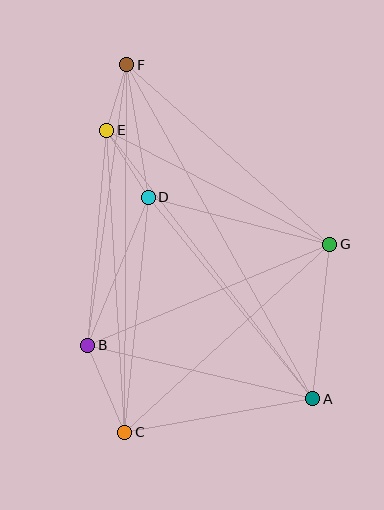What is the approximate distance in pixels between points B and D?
The distance between B and D is approximately 160 pixels.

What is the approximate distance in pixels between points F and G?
The distance between F and G is approximately 271 pixels.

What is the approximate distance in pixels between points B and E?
The distance between B and E is approximately 216 pixels.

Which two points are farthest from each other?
Points A and F are farthest from each other.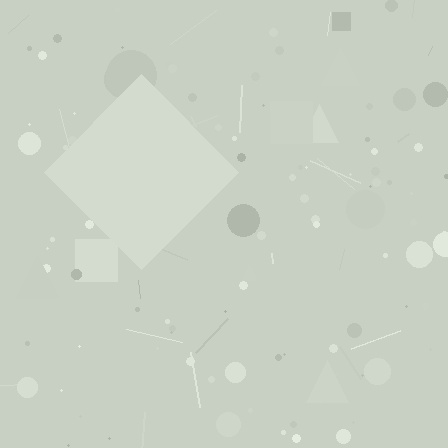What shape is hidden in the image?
A diamond is hidden in the image.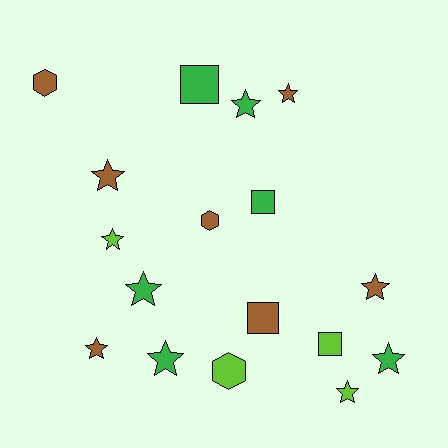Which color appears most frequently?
Brown, with 7 objects.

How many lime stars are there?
There are 2 lime stars.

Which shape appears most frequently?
Star, with 10 objects.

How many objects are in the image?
There are 17 objects.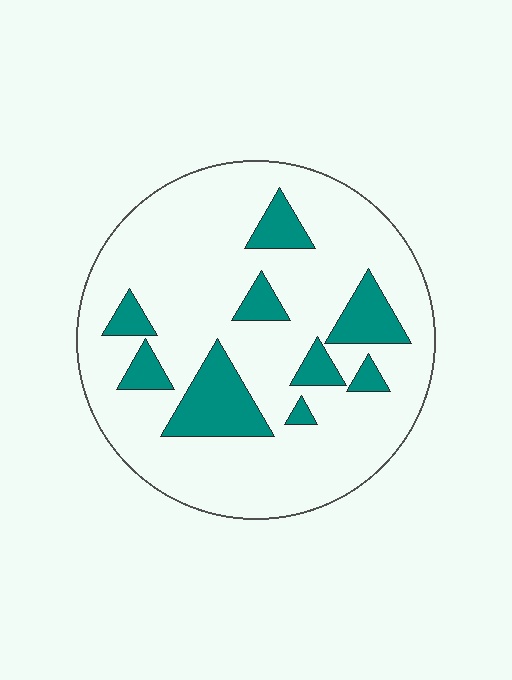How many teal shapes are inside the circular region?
9.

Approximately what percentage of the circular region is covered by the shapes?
Approximately 20%.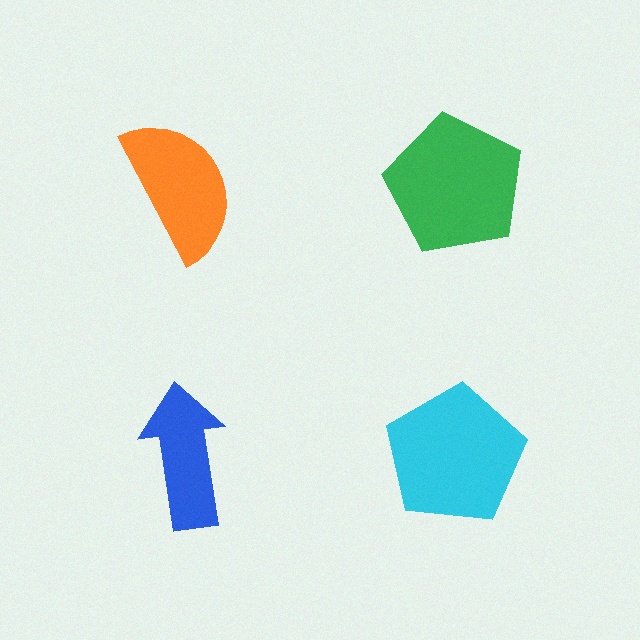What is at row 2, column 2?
A cyan pentagon.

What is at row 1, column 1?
An orange semicircle.